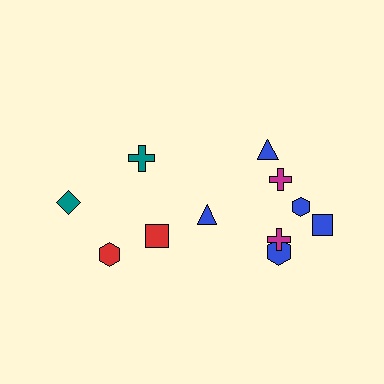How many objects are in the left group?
There are 4 objects.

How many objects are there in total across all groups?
There are 11 objects.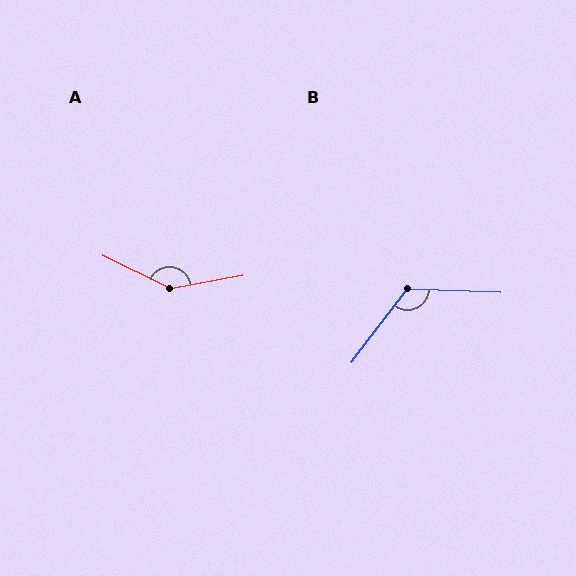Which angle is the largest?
A, at approximately 144 degrees.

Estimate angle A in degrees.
Approximately 144 degrees.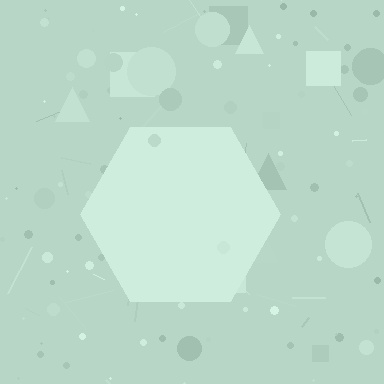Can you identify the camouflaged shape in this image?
The camouflaged shape is a hexagon.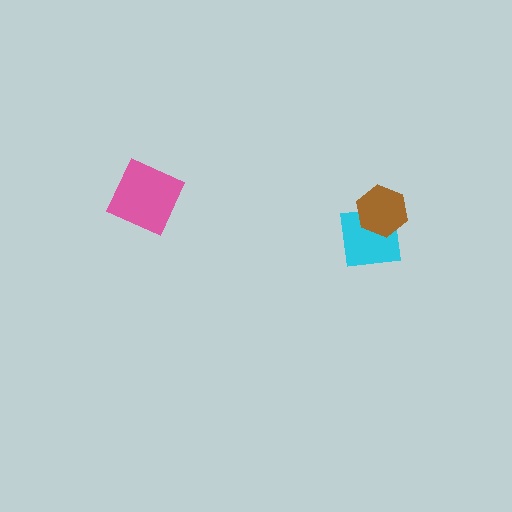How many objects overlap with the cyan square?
1 object overlaps with the cyan square.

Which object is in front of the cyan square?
The brown hexagon is in front of the cyan square.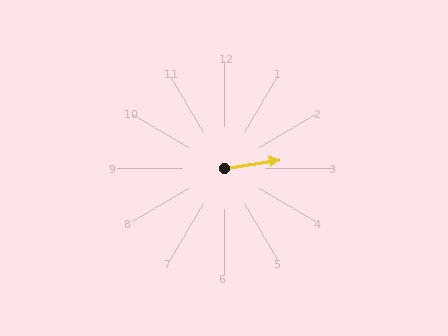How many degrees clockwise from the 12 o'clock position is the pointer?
Approximately 82 degrees.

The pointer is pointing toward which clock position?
Roughly 3 o'clock.